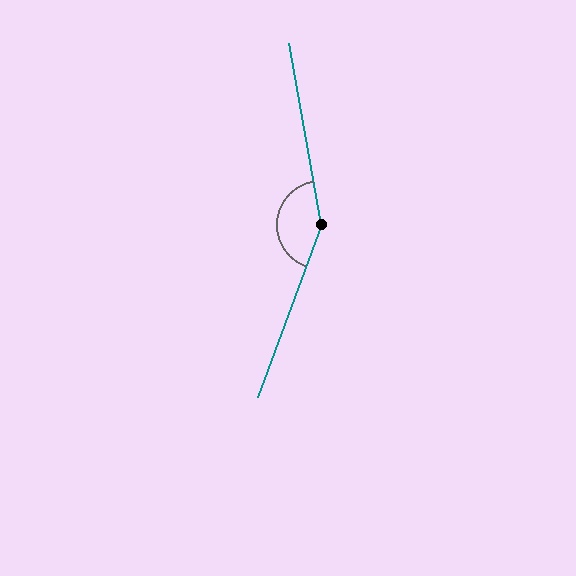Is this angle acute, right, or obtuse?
It is obtuse.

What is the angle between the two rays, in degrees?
Approximately 150 degrees.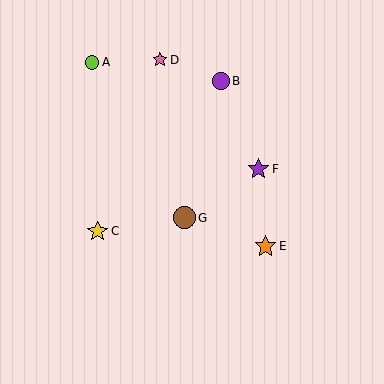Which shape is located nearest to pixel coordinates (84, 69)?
The lime circle (labeled A) at (92, 62) is nearest to that location.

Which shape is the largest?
The brown circle (labeled G) is the largest.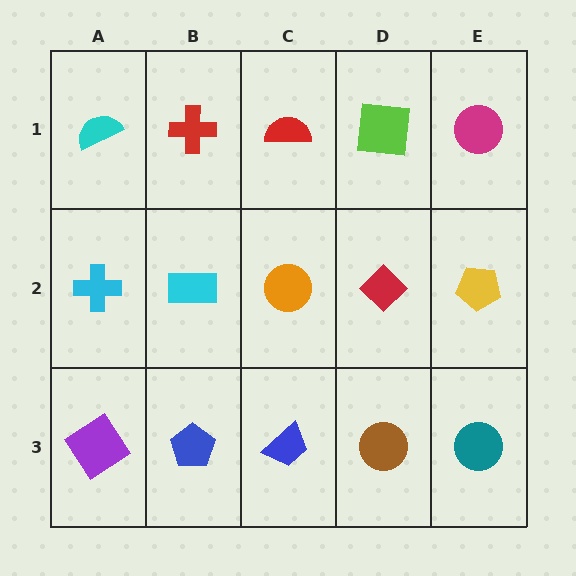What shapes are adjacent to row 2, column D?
A lime square (row 1, column D), a brown circle (row 3, column D), an orange circle (row 2, column C), a yellow pentagon (row 2, column E).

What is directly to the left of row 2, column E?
A red diamond.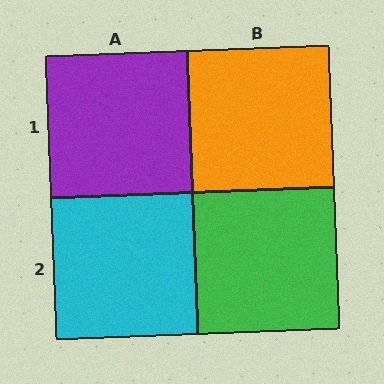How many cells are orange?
1 cell is orange.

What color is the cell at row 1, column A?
Purple.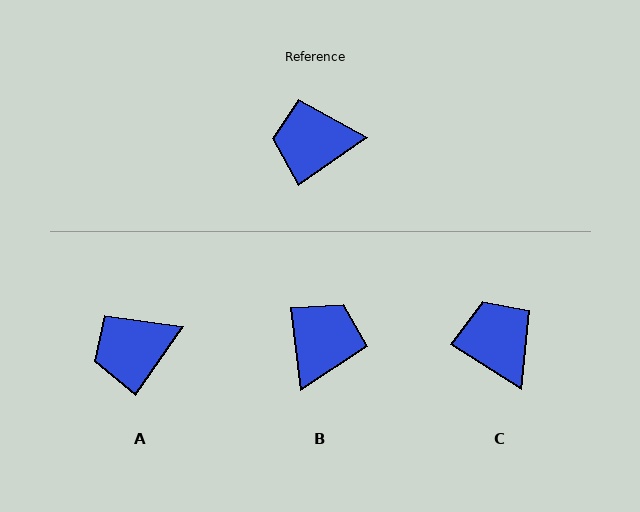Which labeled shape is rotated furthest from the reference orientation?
B, about 118 degrees away.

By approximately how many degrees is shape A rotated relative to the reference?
Approximately 21 degrees counter-clockwise.